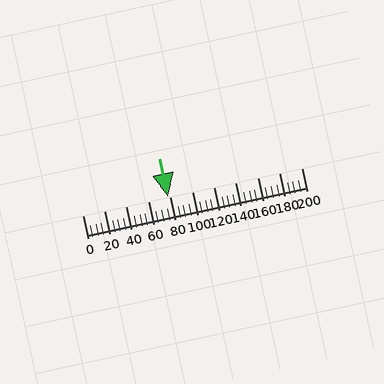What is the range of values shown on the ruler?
The ruler shows values from 0 to 200.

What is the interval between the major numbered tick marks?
The major tick marks are spaced 20 units apart.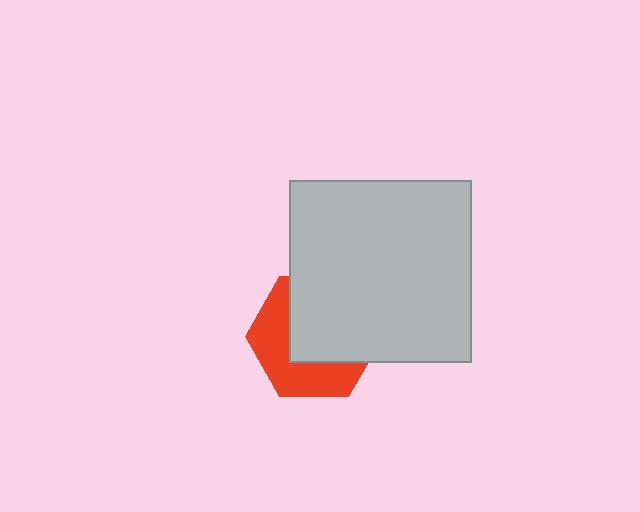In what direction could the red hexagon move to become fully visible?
The red hexagon could move toward the lower-left. That would shift it out from behind the light gray square entirely.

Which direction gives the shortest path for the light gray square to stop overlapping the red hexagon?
Moving toward the upper-right gives the shortest separation.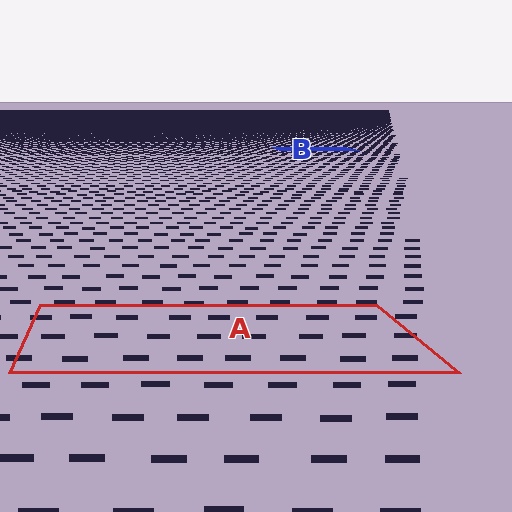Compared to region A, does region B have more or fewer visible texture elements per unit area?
Region B has more texture elements per unit area — they are packed more densely because it is farther away.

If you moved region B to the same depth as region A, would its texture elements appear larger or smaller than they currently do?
They would appear larger. At a closer depth, the same texture elements are projected at a bigger on-screen size.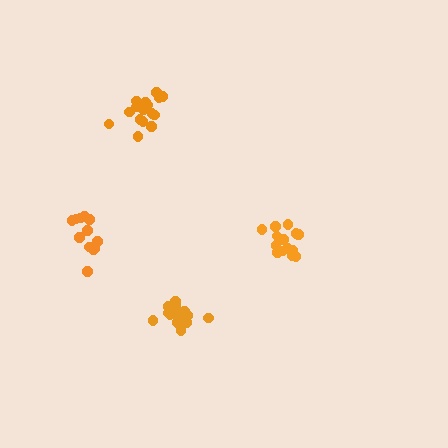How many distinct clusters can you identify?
There are 4 distinct clusters.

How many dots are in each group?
Group 1: 14 dots, Group 2: 16 dots, Group 3: 13 dots, Group 4: 16 dots (59 total).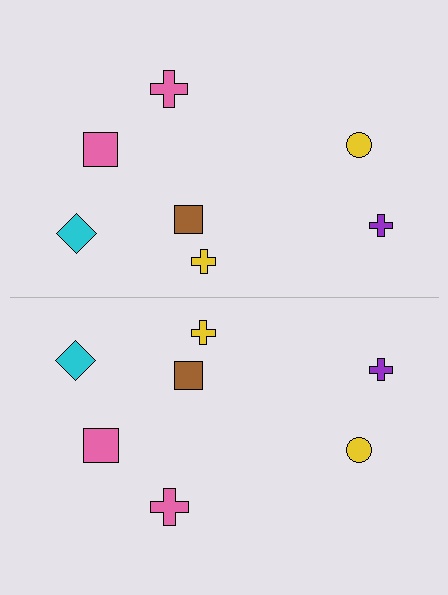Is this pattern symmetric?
Yes, this pattern has bilateral (reflection) symmetry.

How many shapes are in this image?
There are 14 shapes in this image.